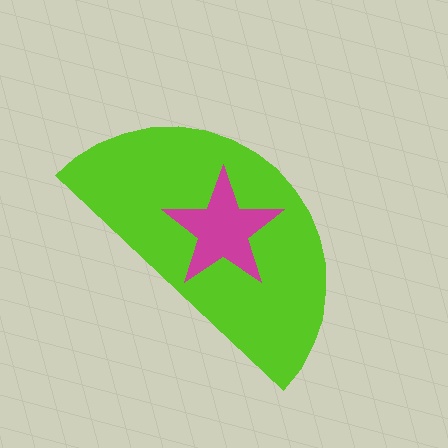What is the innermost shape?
The magenta star.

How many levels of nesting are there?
2.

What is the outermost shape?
The lime semicircle.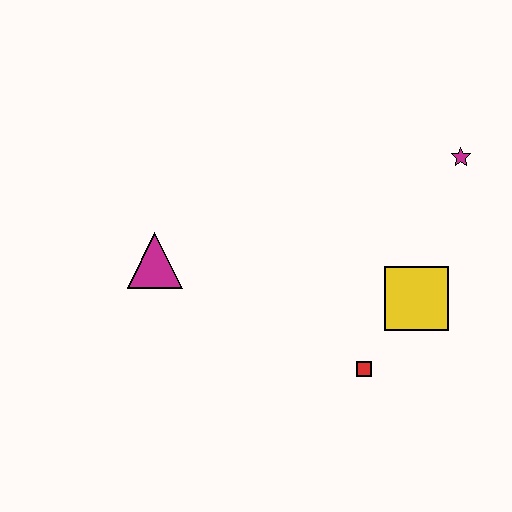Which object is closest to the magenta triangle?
The red square is closest to the magenta triangle.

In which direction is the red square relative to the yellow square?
The red square is below the yellow square.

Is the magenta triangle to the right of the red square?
No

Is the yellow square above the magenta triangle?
No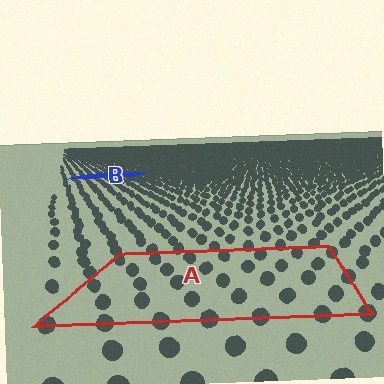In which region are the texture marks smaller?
The texture marks are smaller in region B, because it is farther away.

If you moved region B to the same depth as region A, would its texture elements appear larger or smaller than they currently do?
They would appear larger. At a closer depth, the same texture elements are projected at a bigger on-screen size.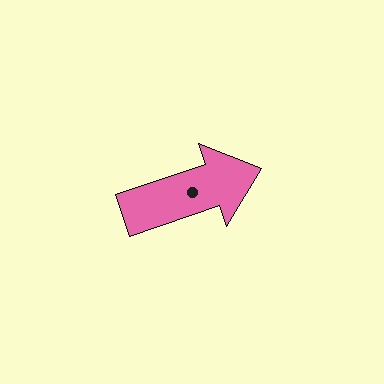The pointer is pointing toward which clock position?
Roughly 2 o'clock.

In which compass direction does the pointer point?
East.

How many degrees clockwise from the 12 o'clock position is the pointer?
Approximately 71 degrees.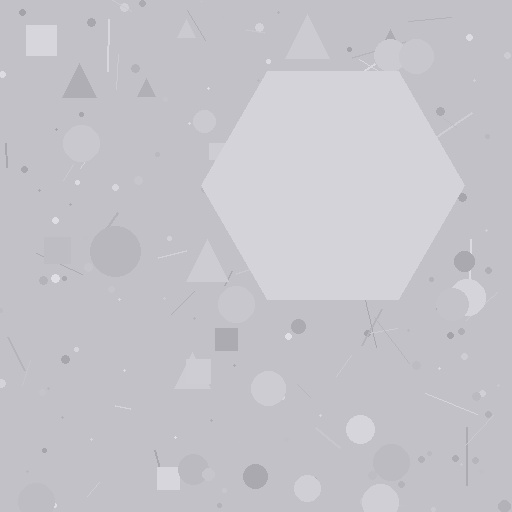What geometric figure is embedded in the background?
A hexagon is embedded in the background.